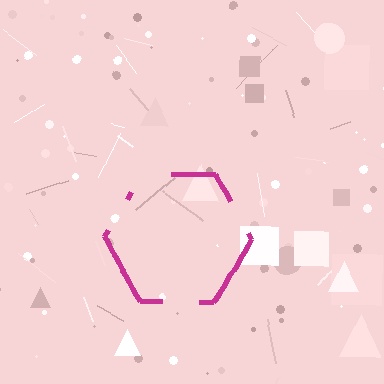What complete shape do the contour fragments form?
The contour fragments form a hexagon.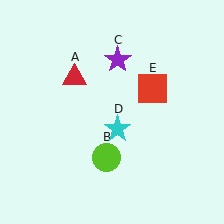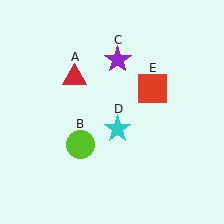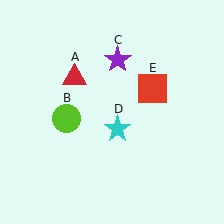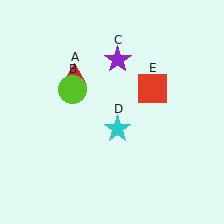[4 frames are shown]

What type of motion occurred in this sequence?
The lime circle (object B) rotated clockwise around the center of the scene.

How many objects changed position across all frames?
1 object changed position: lime circle (object B).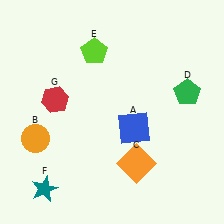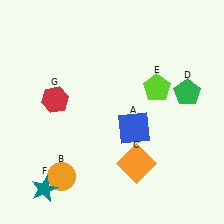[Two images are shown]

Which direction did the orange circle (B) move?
The orange circle (B) moved down.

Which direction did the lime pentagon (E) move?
The lime pentagon (E) moved right.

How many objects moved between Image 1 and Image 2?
2 objects moved between the two images.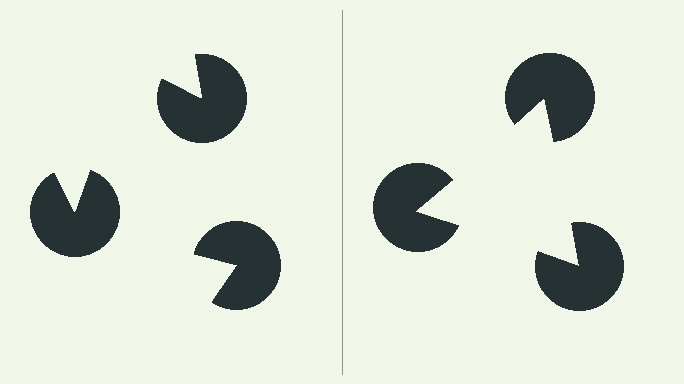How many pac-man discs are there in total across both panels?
6 — 3 on each side.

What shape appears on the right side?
An illusory triangle.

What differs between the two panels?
The pac-man discs are positioned identically on both sides; only the wedge orientations differ. On the right they align to a triangle; on the left they are misaligned.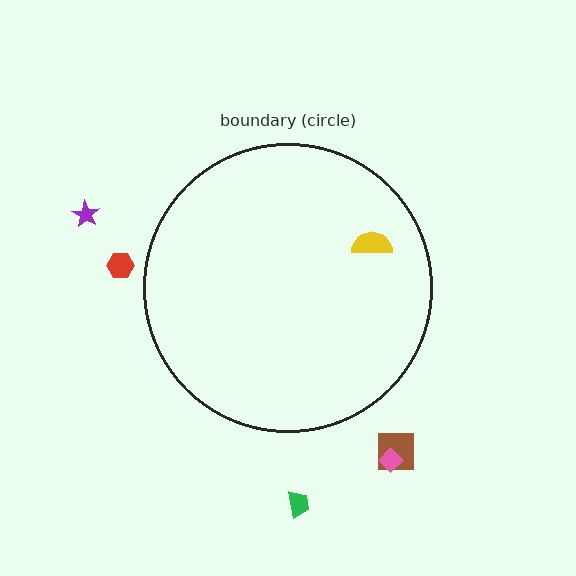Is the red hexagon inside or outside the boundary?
Outside.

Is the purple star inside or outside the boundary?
Outside.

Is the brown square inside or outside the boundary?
Outside.